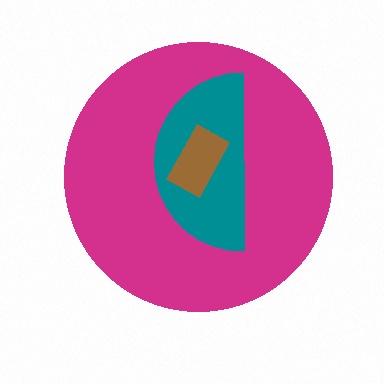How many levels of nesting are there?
3.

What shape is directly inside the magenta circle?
The teal semicircle.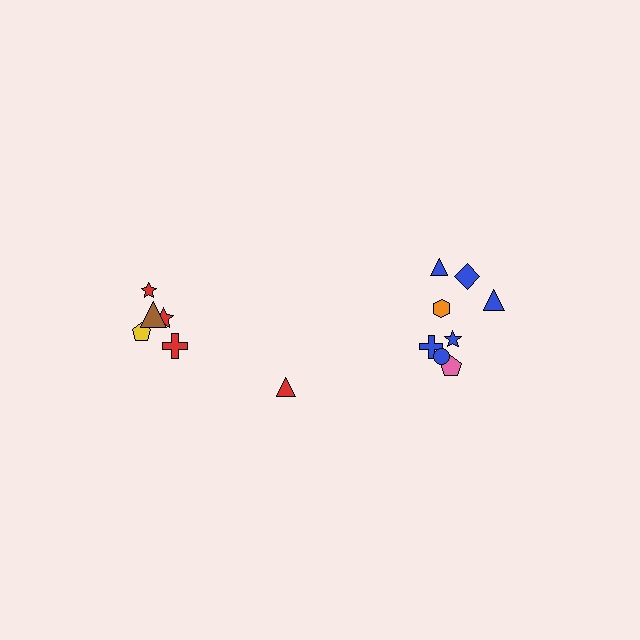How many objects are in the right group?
There are 8 objects.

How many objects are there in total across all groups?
There are 14 objects.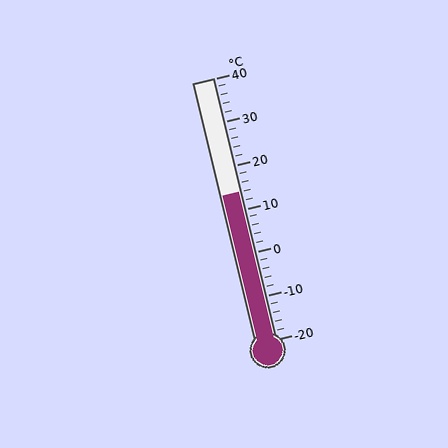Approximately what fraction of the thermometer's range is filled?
The thermometer is filled to approximately 55% of its range.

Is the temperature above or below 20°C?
The temperature is below 20°C.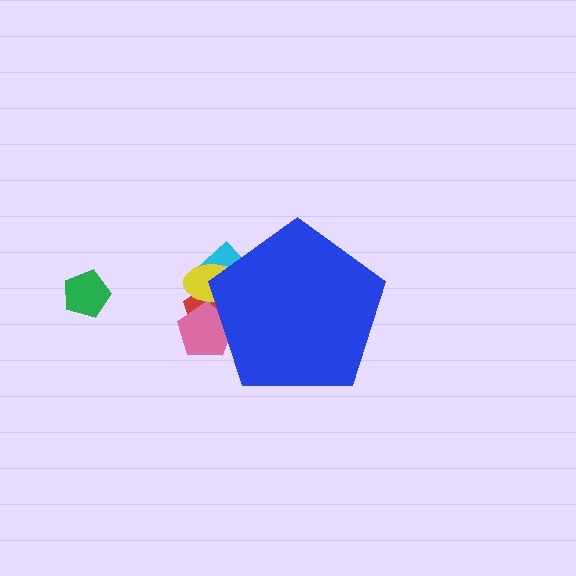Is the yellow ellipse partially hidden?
Yes, the yellow ellipse is partially hidden behind the blue pentagon.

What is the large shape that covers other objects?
A blue pentagon.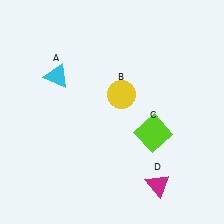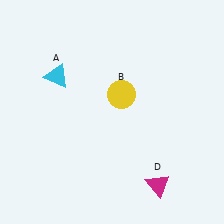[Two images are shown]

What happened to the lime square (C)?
The lime square (C) was removed in Image 2. It was in the bottom-right area of Image 1.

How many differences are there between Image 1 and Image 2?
There is 1 difference between the two images.